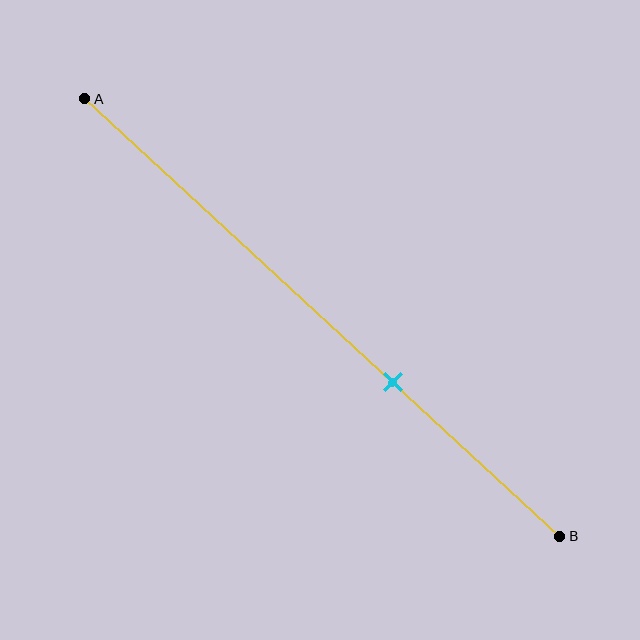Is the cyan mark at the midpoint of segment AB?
No, the mark is at about 65% from A, not at the 50% midpoint.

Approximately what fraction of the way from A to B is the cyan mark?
The cyan mark is approximately 65% of the way from A to B.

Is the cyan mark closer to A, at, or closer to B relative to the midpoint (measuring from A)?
The cyan mark is closer to point B than the midpoint of segment AB.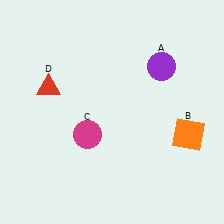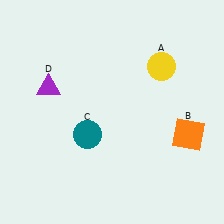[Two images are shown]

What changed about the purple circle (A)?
In Image 1, A is purple. In Image 2, it changed to yellow.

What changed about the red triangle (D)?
In Image 1, D is red. In Image 2, it changed to purple.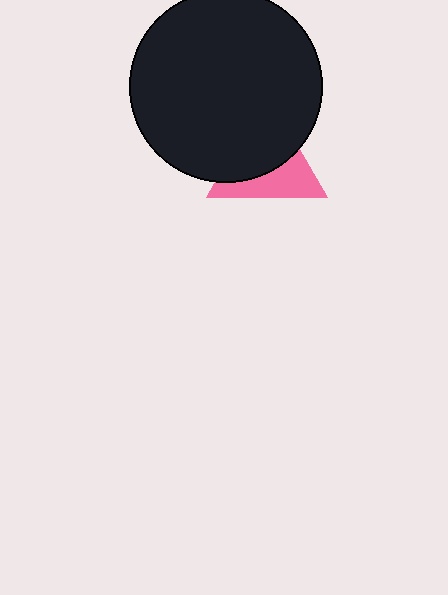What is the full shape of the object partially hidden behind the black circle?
The partially hidden object is a pink triangle.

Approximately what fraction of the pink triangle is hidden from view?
Roughly 57% of the pink triangle is hidden behind the black circle.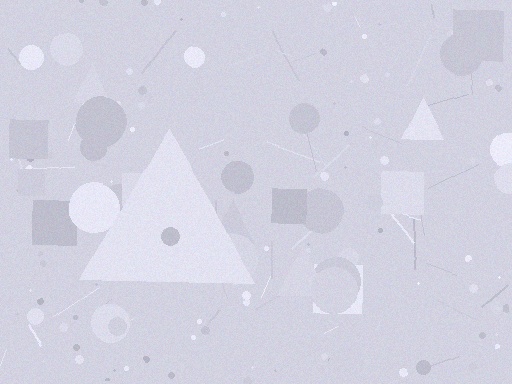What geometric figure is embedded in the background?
A triangle is embedded in the background.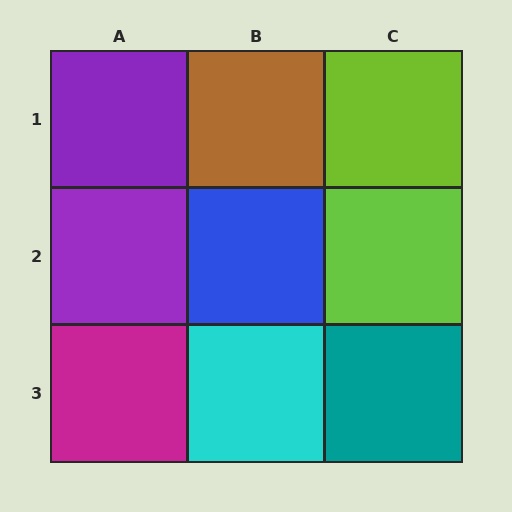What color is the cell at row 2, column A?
Purple.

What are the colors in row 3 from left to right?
Magenta, cyan, teal.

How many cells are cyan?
1 cell is cyan.